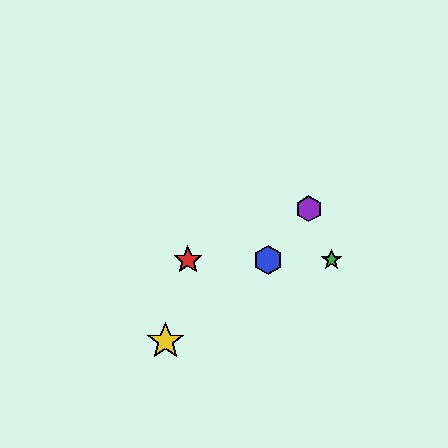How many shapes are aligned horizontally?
3 shapes (the red star, the blue hexagon, the green star) are aligned horizontally.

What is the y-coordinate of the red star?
The red star is at y≈260.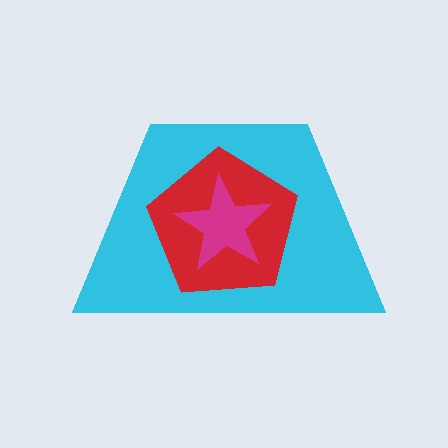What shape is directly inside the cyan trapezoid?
The red pentagon.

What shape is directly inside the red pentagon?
The magenta star.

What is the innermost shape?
The magenta star.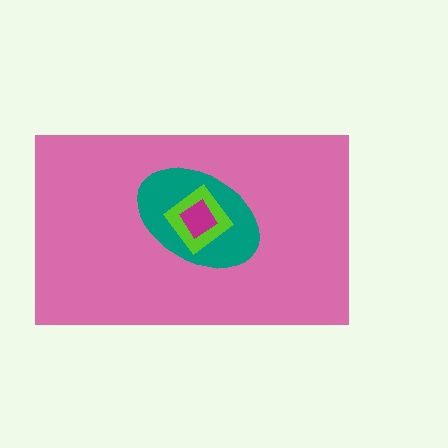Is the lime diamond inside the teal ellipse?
Yes.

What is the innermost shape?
The magenta diamond.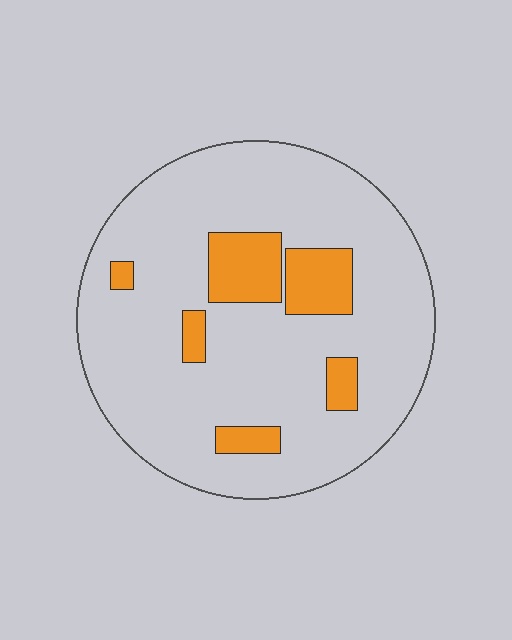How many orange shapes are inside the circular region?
6.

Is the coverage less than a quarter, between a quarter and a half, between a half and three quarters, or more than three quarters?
Less than a quarter.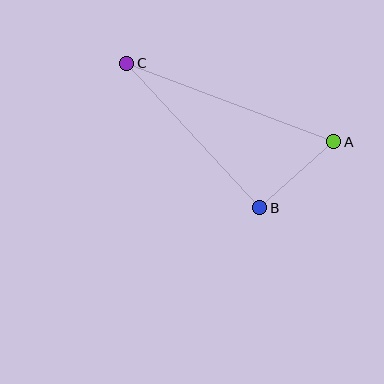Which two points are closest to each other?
Points A and B are closest to each other.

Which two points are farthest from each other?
Points A and C are farthest from each other.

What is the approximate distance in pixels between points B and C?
The distance between B and C is approximately 196 pixels.